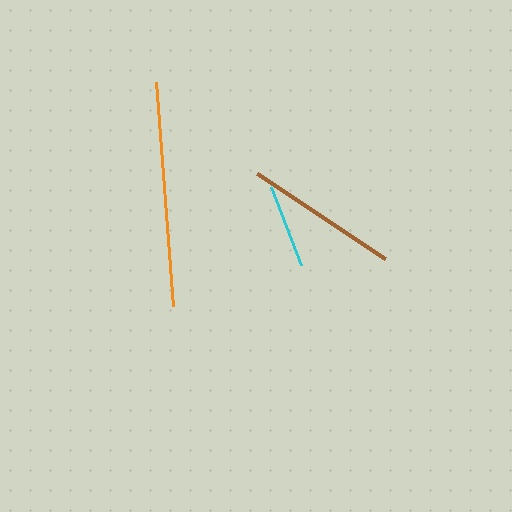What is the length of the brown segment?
The brown segment is approximately 154 pixels long.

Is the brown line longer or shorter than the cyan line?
The brown line is longer than the cyan line.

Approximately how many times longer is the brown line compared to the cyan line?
The brown line is approximately 1.8 times the length of the cyan line.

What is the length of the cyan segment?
The cyan segment is approximately 84 pixels long.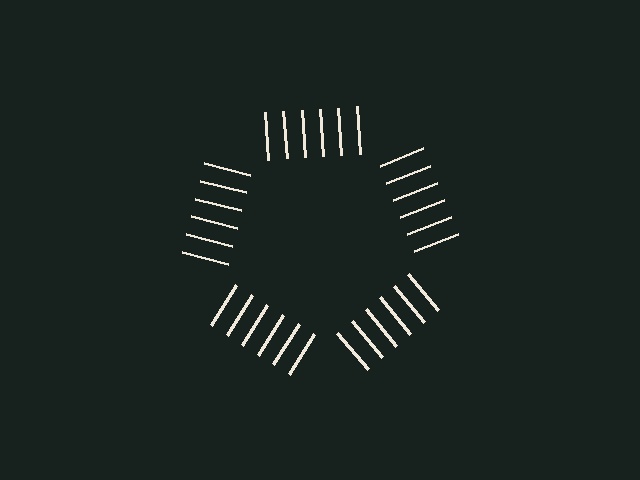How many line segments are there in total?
30 — 6 along each of the 5 edges.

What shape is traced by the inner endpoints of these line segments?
An illusory pentagon — the line segments terminate on its edges but no continuous stroke is drawn.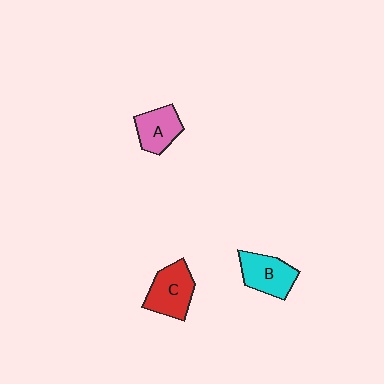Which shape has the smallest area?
Shape A (pink).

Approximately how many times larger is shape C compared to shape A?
Approximately 1.3 times.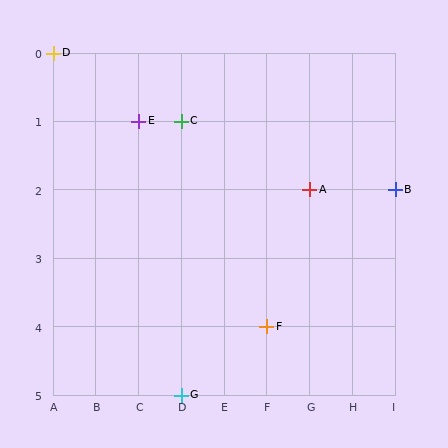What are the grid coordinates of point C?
Point C is at grid coordinates (D, 1).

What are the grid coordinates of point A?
Point A is at grid coordinates (G, 2).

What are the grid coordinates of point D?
Point D is at grid coordinates (A, 0).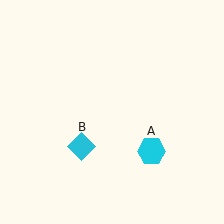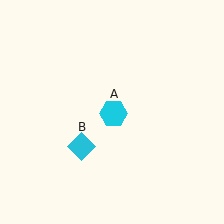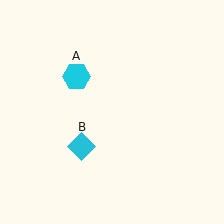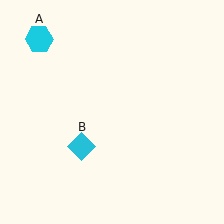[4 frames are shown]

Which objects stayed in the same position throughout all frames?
Cyan diamond (object B) remained stationary.